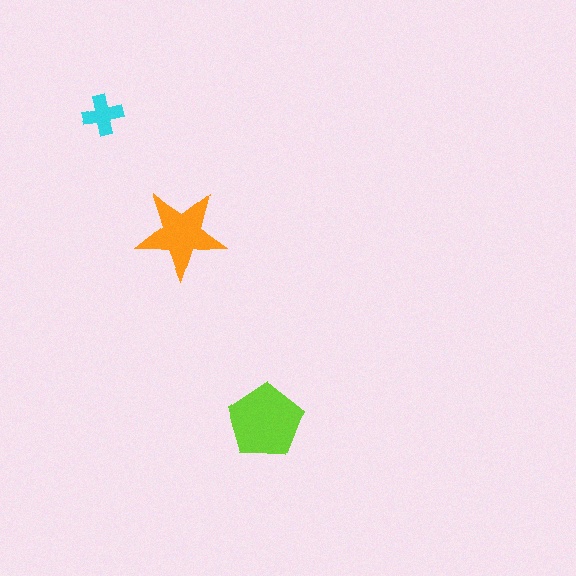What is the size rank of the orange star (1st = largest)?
2nd.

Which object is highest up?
The cyan cross is topmost.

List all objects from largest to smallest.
The lime pentagon, the orange star, the cyan cross.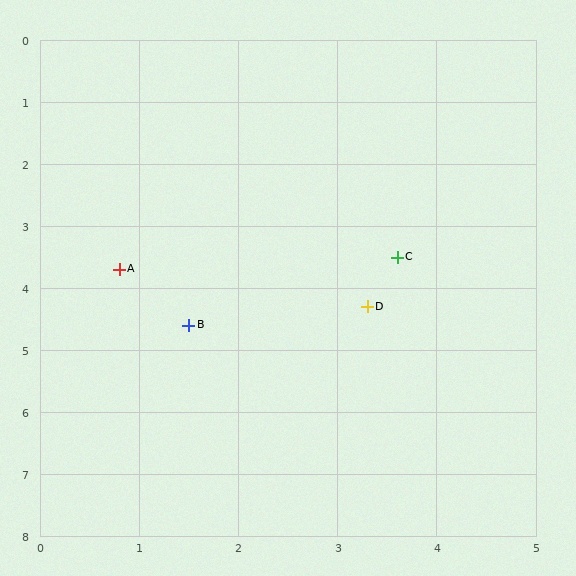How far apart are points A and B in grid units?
Points A and B are about 1.1 grid units apart.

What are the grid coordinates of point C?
Point C is at approximately (3.6, 3.5).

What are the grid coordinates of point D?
Point D is at approximately (3.3, 4.3).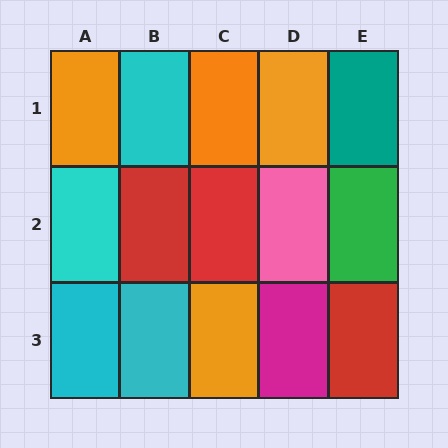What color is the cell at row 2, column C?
Red.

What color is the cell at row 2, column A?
Cyan.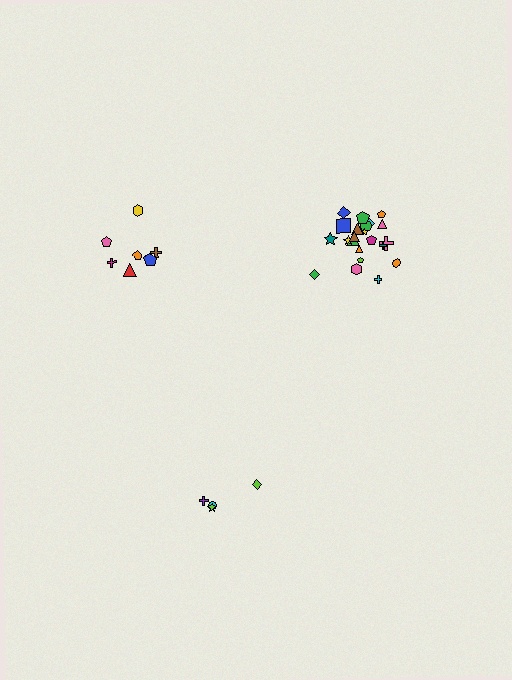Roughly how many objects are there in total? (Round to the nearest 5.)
Roughly 35 objects in total.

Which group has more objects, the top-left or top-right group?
The top-right group.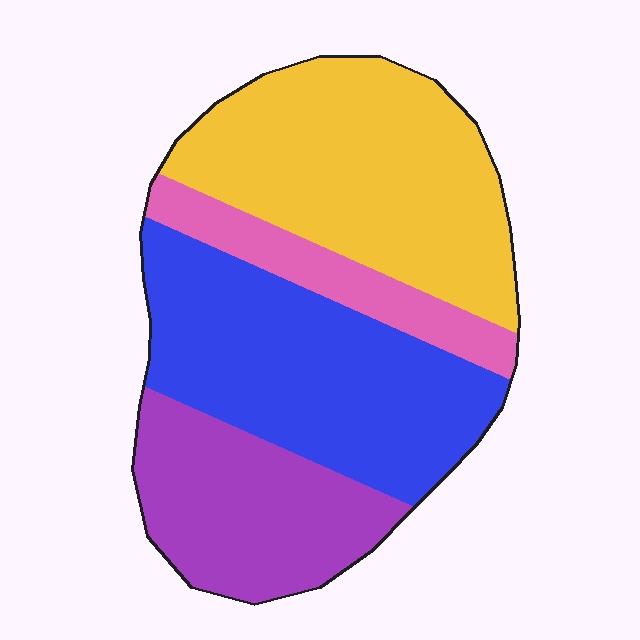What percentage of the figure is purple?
Purple covers about 20% of the figure.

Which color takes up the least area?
Pink, at roughly 10%.